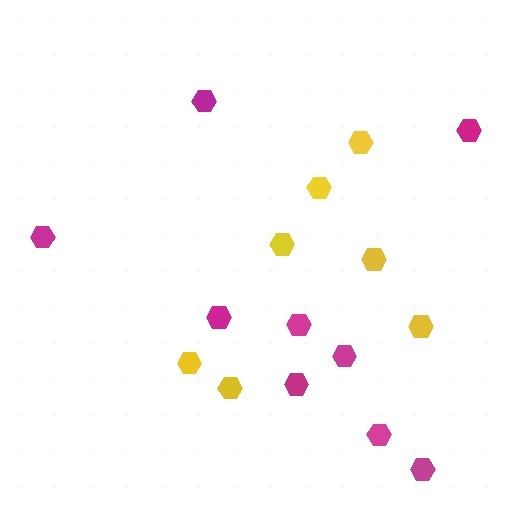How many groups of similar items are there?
There are 2 groups: one group of yellow hexagons (7) and one group of magenta hexagons (9).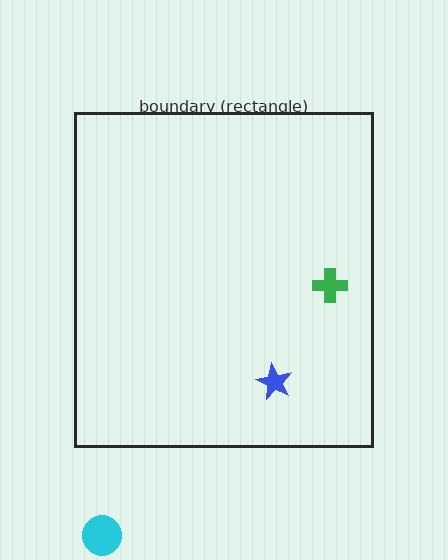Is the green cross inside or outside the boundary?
Inside.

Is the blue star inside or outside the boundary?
Inside.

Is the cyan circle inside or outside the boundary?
Outside.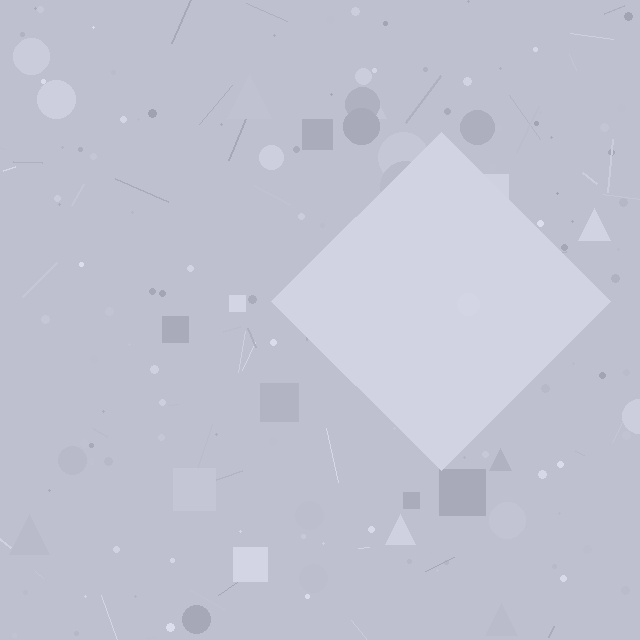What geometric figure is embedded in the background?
A diamond is embedded in the background.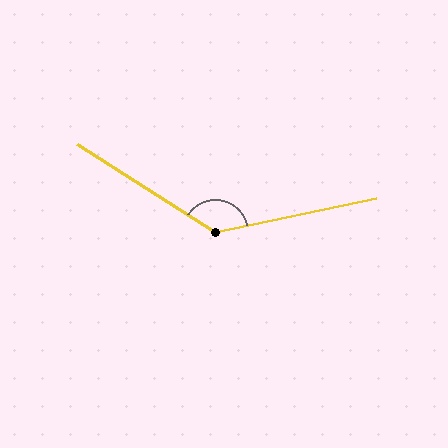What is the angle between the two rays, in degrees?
Approximately 135 degrees.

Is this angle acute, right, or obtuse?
It is obtuse.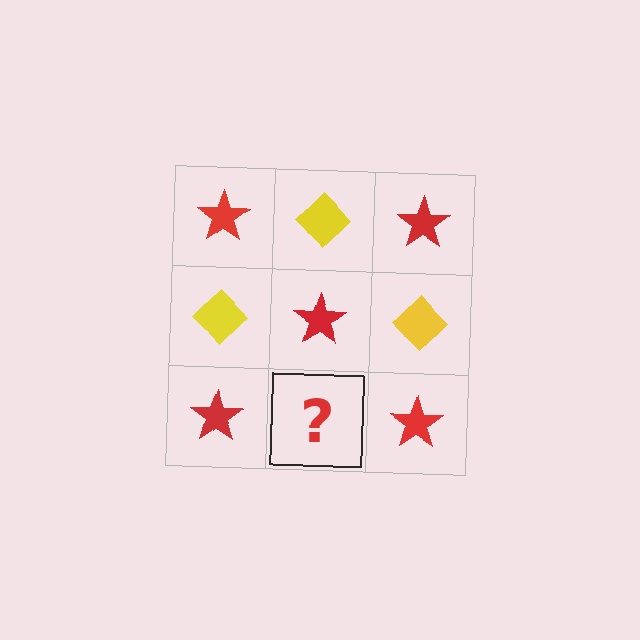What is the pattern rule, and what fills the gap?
The rule is that it alternates red star and yellow diamond in a checkerboard pattern. The gap should be filled with a yellow diamond.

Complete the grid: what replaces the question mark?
The question mark should be replaced with a yellow diamond.